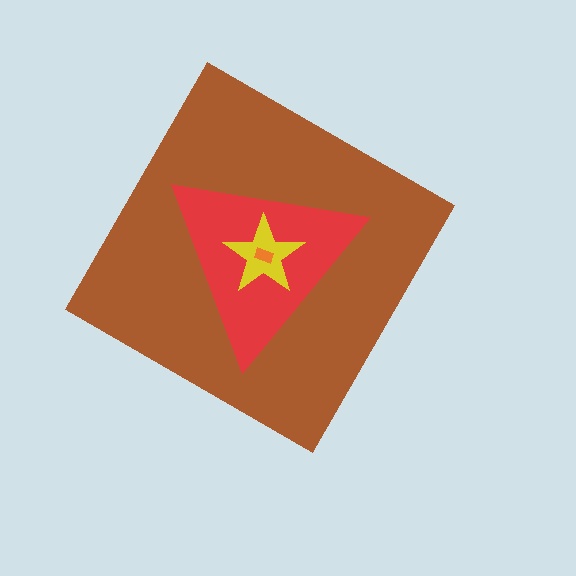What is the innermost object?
The orange rectangle.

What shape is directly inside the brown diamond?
The red triangle.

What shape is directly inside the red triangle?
The yellow star.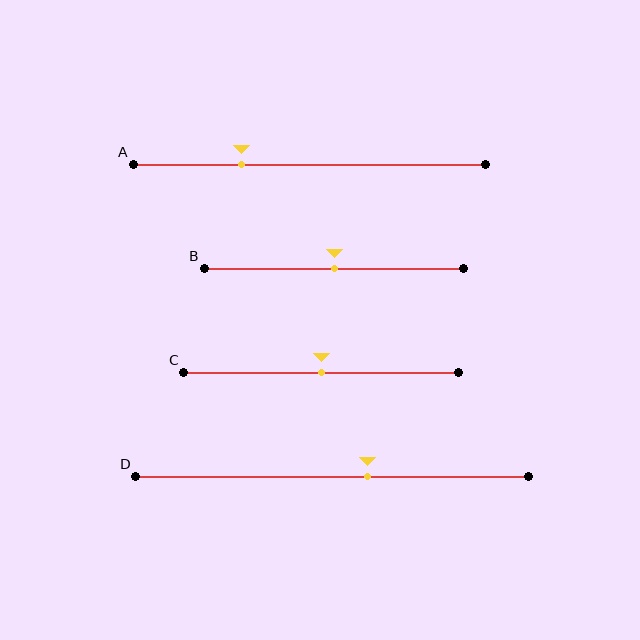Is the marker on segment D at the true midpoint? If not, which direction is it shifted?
No, the marker on segment D is shifted to the right by about 9% of the segment length.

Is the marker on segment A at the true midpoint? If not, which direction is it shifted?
No, the marker on segment A is shifted to the left by about 19% of the segment length.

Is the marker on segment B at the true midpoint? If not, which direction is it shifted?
Yes, the marker on segment B is at the true midpoint.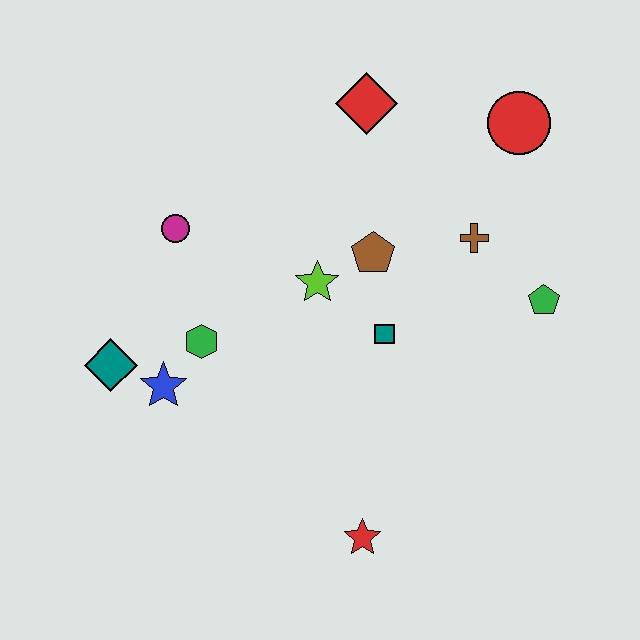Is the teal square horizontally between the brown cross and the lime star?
Yes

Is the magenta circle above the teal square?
Yes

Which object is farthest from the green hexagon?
The red circle is farthest from the green hexagon.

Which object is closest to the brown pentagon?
The lime star is closest to the brown pentagon.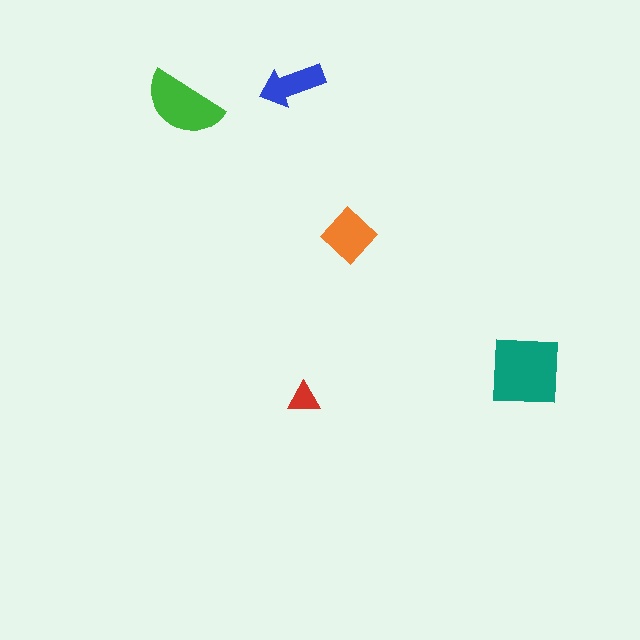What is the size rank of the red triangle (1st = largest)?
5th.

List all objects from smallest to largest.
The red triangle, the blue arrow, the orange diamond, the green semicircle, the teal square.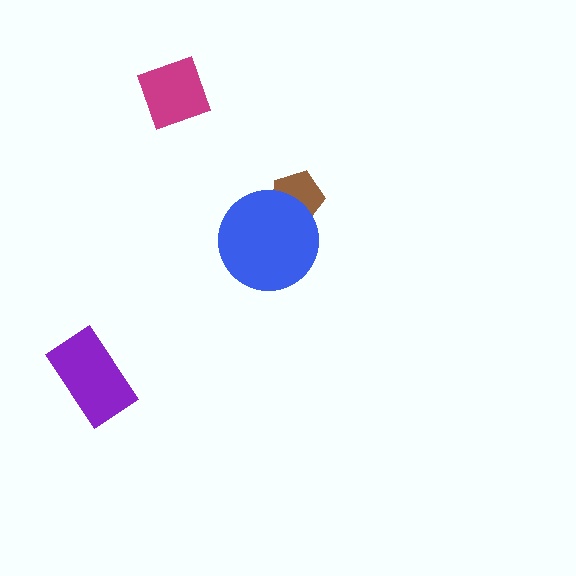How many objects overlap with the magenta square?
0 objects overlap with the magenta square.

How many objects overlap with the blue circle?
1 object overlaps with the blue circle.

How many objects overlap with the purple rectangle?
0 objects overlap with the purple rectangle.